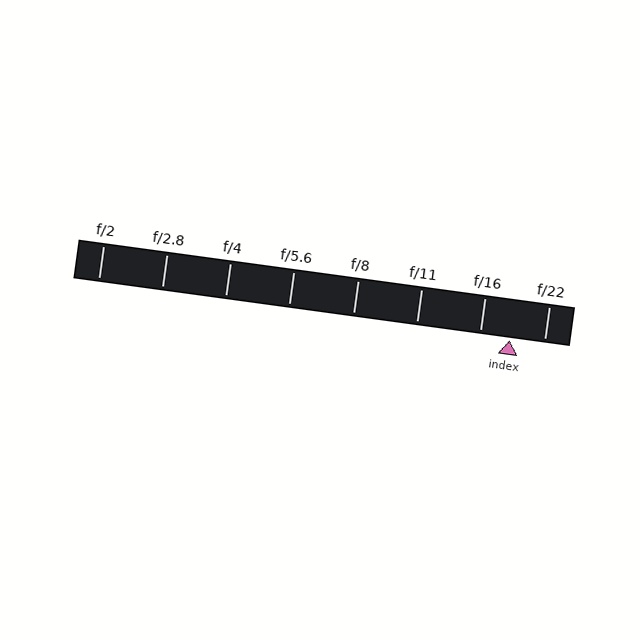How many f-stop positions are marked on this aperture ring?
There are 8 f-stop positions marked.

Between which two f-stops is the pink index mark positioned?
The index mark is between f/16 and f/22.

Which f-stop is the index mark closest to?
The index mark is closest to f/16.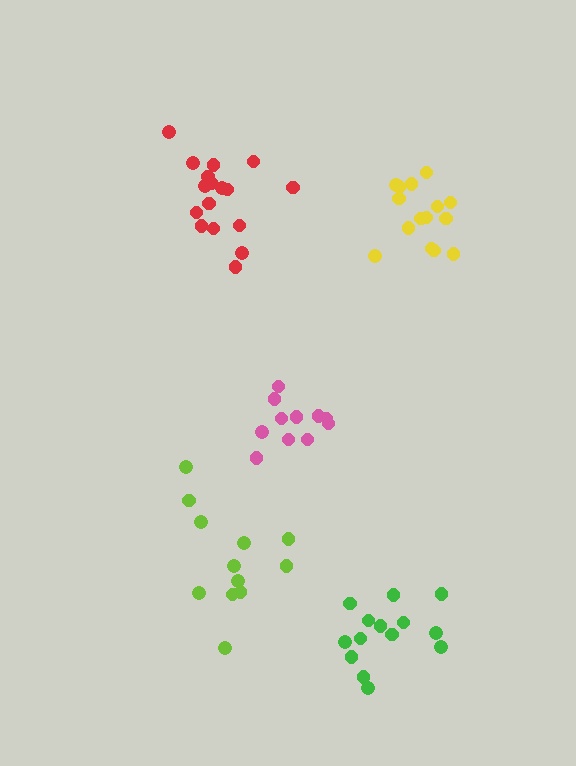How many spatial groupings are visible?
There are 5 spatial groupings.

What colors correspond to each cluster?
The clusters are colored: pink, yellow, green, red, lime.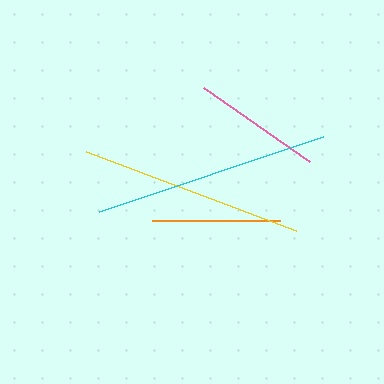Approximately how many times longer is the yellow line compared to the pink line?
The yellow line is approximately 1.7 times the length of the pink line.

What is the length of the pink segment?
The pink segment is approximately 130 pixels long.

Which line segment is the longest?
The cyan line is the longest at approximately 236 pixels.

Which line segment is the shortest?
The orange line is the shortest at approximately 128 pixels.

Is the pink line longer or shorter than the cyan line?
The cyan line is longer than the pink line.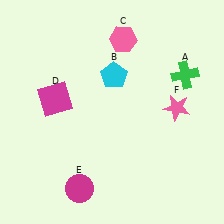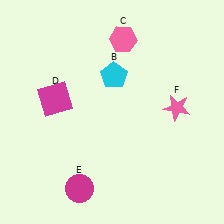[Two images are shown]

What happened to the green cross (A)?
The green cross (A) was removed in Image 2. It was in the top-right area of Image 1.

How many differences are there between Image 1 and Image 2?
There is 1 difference between the two images.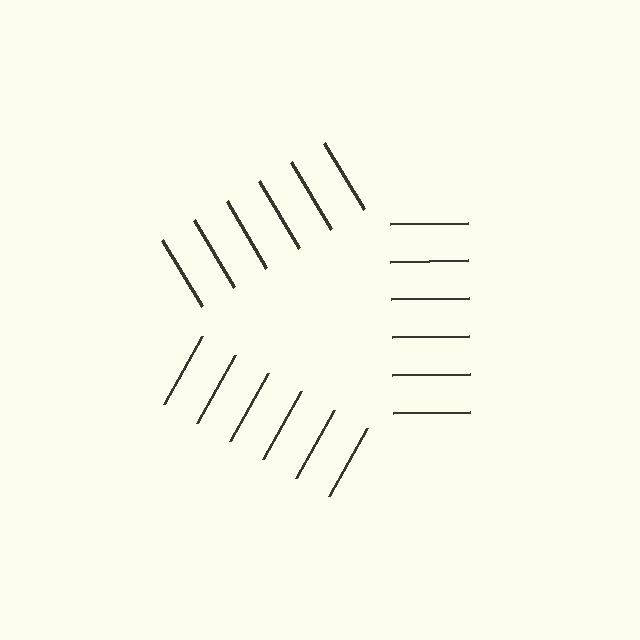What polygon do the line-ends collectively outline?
An illusory triangle — the line segments terminate on its edges but no continuous stroke is drawn.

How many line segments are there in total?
18 — 6 along each of the 3 edges.